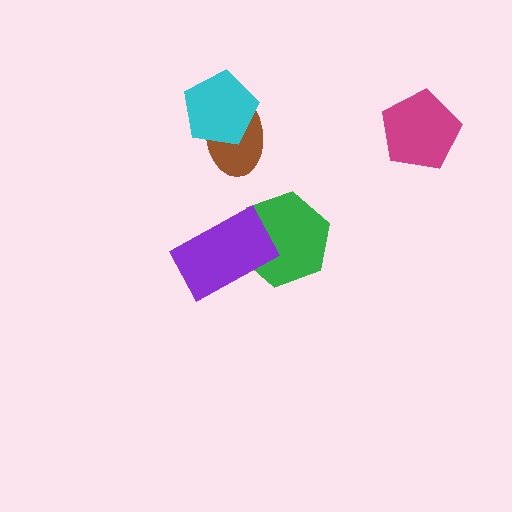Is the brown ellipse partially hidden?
Yes, it is partially covered by another shape.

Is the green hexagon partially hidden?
Yes, it is partially covered by another shape.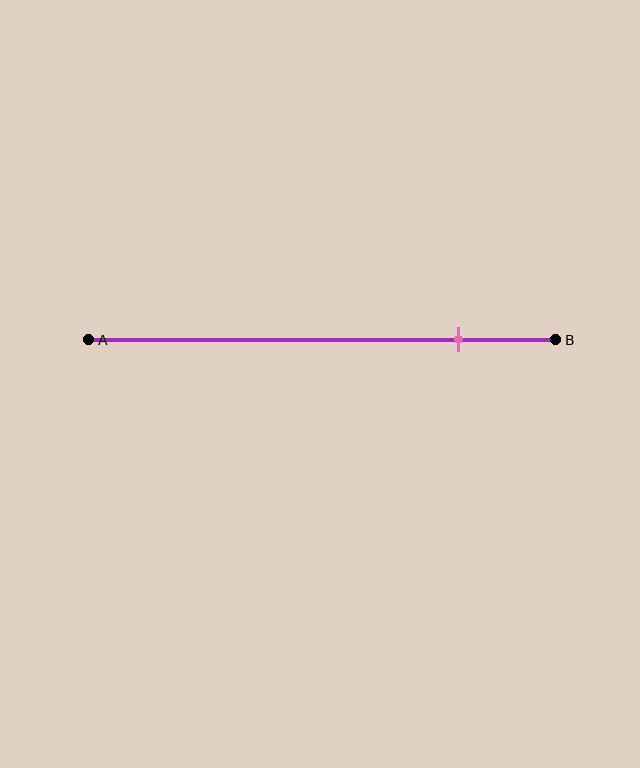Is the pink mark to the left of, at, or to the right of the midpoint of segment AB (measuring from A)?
The pink mark is to the right of the midpoint of segment AB.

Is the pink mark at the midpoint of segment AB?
No, the mark is at about 80% from A, not at the 50% midpoint.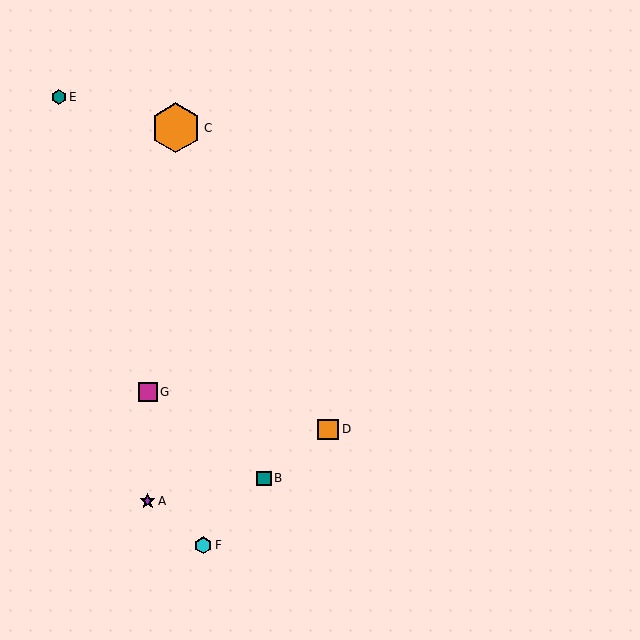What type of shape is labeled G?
Shape G is a magenta square.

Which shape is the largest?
The orange hexagon (labeled C) is the largest.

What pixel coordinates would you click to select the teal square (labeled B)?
Click at (264, 478) to select the teal square B.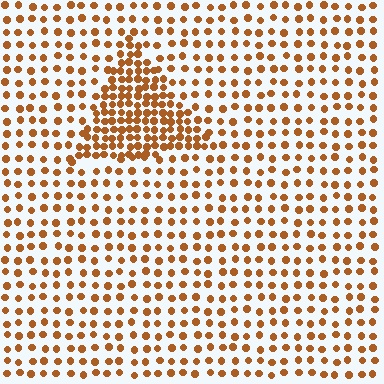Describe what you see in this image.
The image contains small brown elements arranged at two different densities. A triangle-shaped region is visible where the elements are more densely packed than the surrounding area.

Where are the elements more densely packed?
The elements are more densely packed inside the triangle boundary.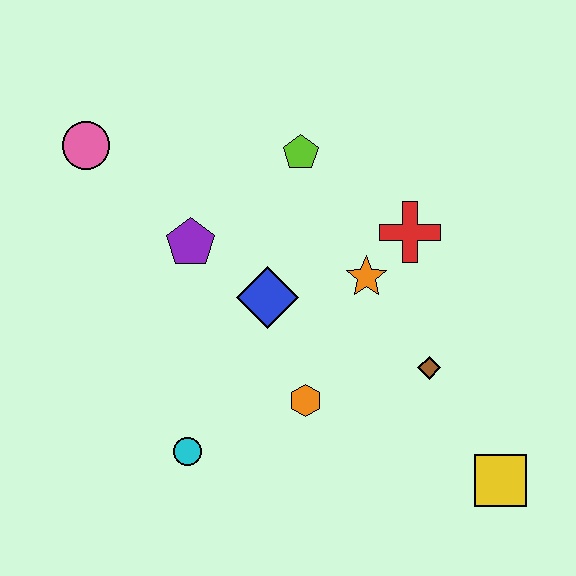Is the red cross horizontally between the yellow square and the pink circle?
Yes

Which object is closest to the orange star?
The red cross is closest to the orange star.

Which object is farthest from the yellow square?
The pink circle is farthest from the yellow square.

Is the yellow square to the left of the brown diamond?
No